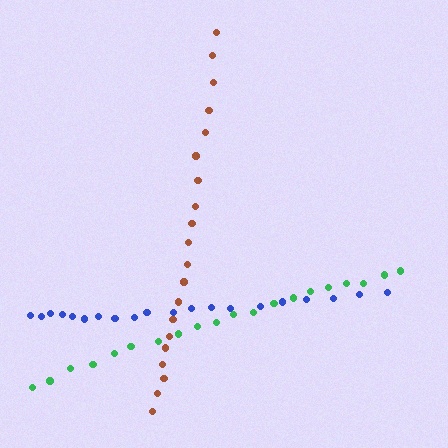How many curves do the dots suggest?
There are 3 distinct paths.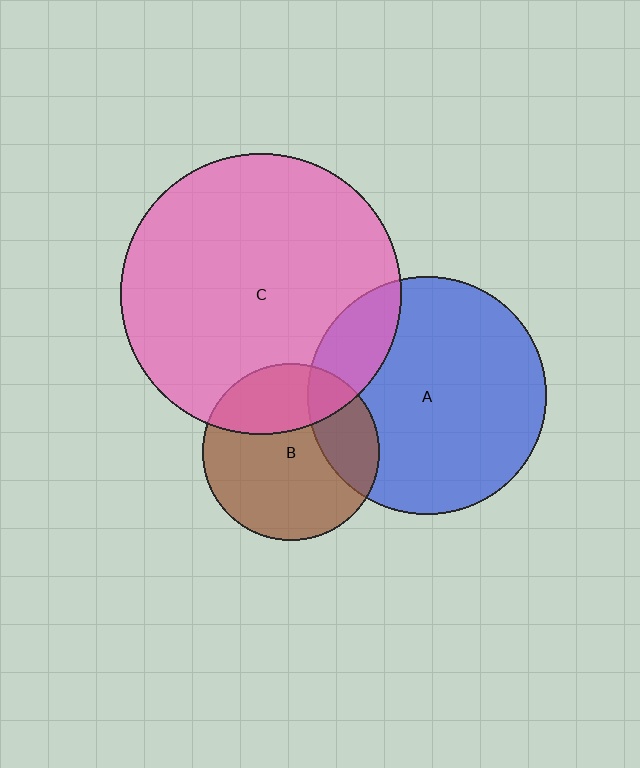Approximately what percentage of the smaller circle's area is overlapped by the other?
Approximately 25%.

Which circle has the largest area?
Circle C (pink).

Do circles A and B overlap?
Yes.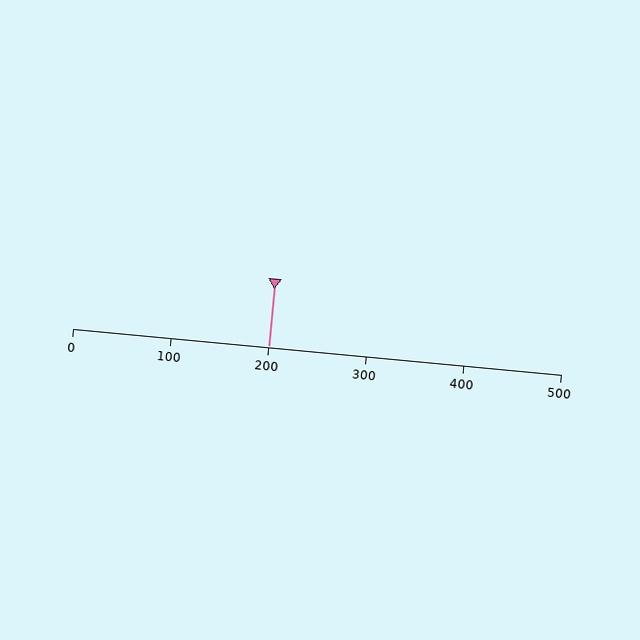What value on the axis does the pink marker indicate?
The marker indicates approximately 200.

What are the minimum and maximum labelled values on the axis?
The axis runs from 0 to 500.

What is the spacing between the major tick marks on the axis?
The major ticks are spaced 100 apart.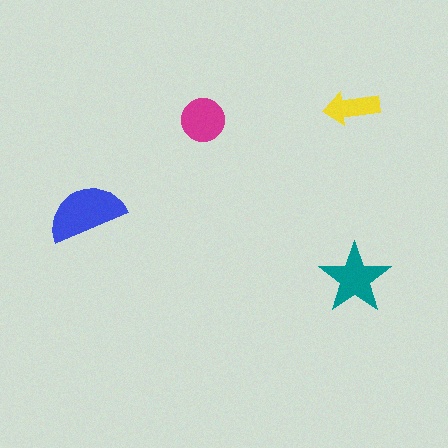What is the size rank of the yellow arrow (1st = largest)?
4th.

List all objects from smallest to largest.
The yellow arrow, the magenta circle, the teal star, the blue semicircle.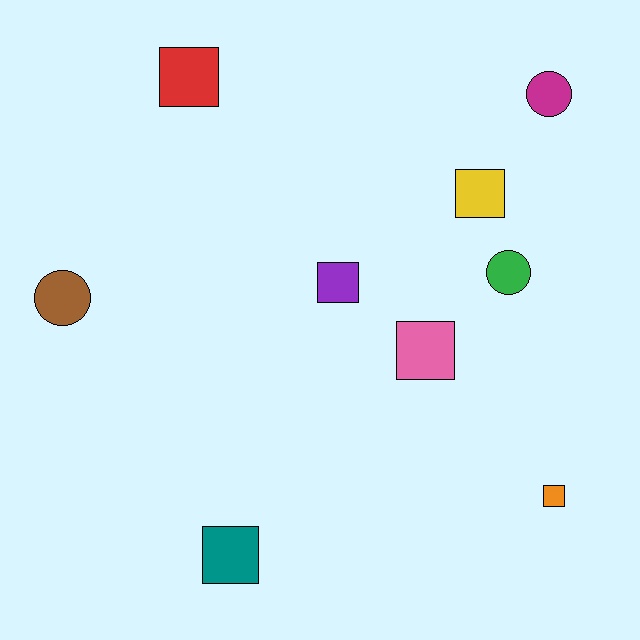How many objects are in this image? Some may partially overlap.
There are 9 objects.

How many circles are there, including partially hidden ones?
There are 3 circles.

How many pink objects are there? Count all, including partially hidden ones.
There is 1 pink object.